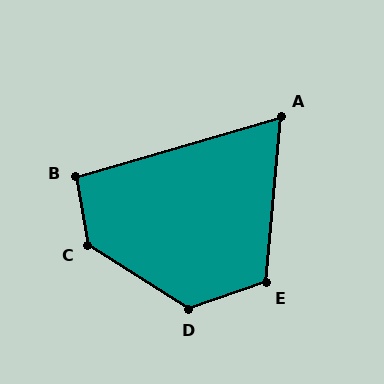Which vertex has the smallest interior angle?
A, at approximately 69 degrees.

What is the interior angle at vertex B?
Approximately 96 degrees (obtuse).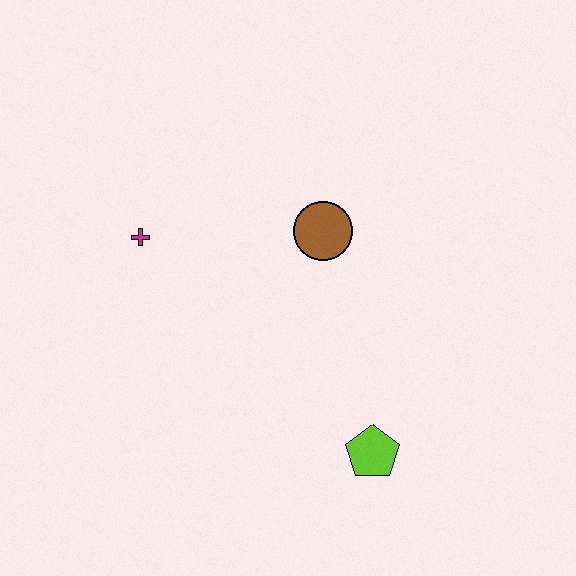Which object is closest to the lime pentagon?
The brown circle is closest to the lime pentagon.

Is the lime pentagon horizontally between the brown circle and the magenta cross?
No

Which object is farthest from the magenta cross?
The lime pentagon is farthest from the magenta cross.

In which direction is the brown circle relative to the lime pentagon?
The brown circle is above the lime pentagon.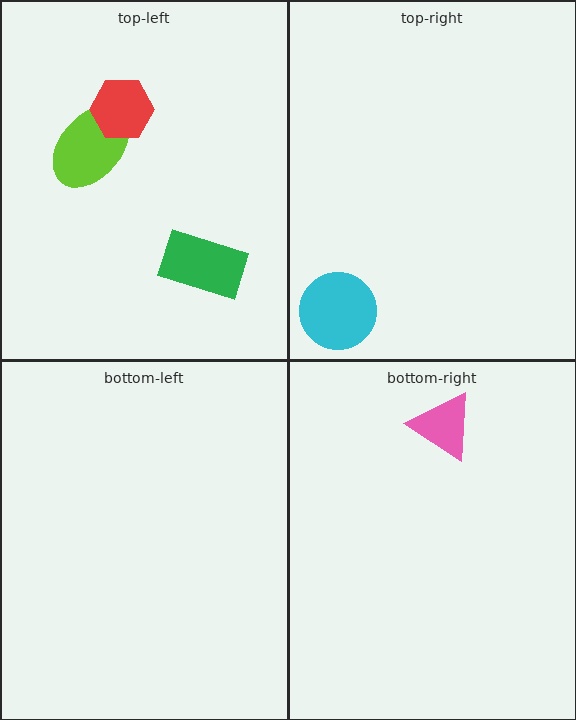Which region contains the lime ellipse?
The top-left region.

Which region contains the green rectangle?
The top-left region.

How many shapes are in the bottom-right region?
1.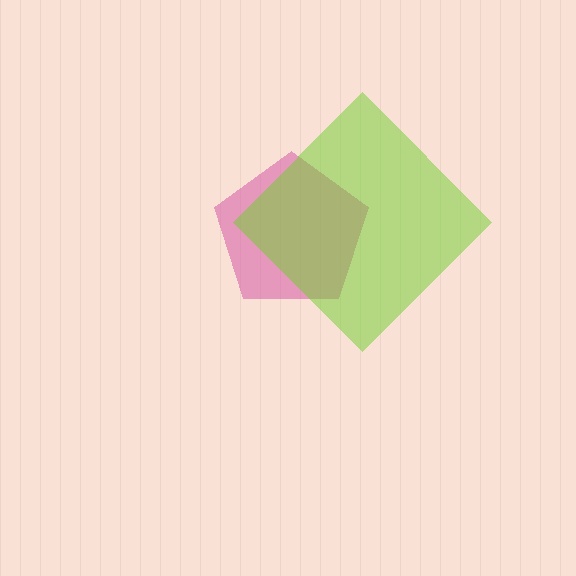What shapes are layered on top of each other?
The layered shapes are: a pink pentagon, a lime diamond.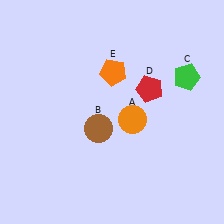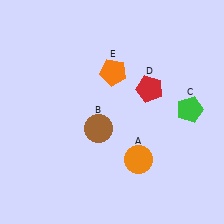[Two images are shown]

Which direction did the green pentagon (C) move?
The green pentagon (C) moved down.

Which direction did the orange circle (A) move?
The orange circle (A) moved down.